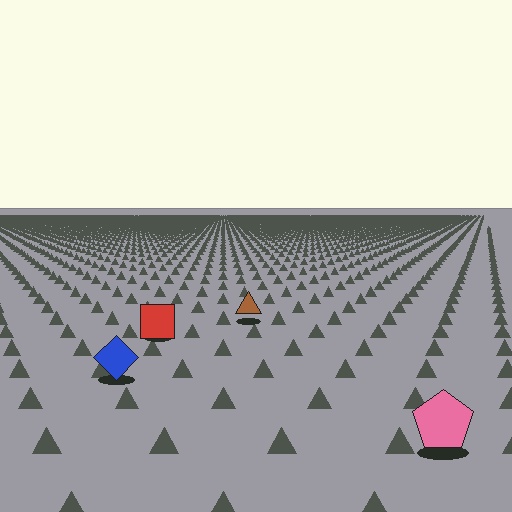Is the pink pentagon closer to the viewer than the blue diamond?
Yes. The pink pentagon is closer — you can tell from the texture gradient: the ground texture is coarser near it.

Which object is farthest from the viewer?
The brown triangle is farthest from the viewer. It appears smaller and the ground texture around it is denser.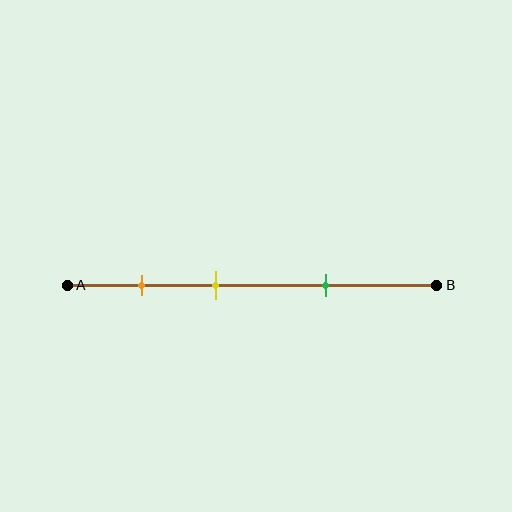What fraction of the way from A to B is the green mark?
The green mark is approximately 70% (0.7) of the way from A to B.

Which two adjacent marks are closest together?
The orange and yellow marks are the closest adjacent pair.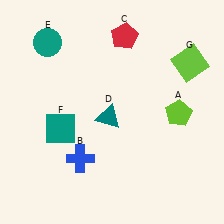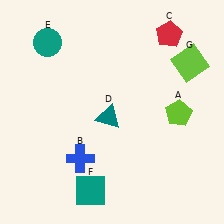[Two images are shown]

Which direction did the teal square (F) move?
The teal square (F) moved down.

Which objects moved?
The objects that moved are: the red pentagon (C), the teal square (F).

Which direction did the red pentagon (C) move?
The red pentagon (C) moved right.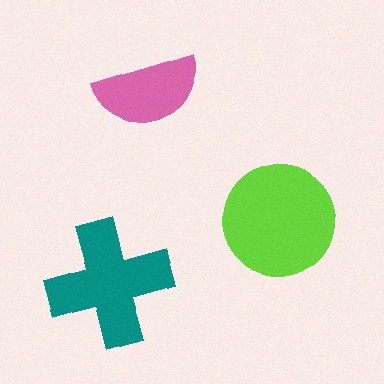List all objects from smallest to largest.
The pink semicircle, the teal cross, the lime circle.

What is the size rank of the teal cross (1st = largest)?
2nd.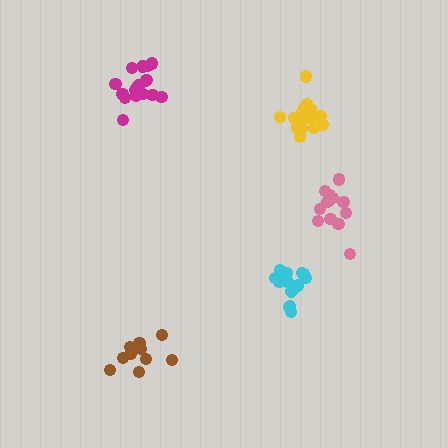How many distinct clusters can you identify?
There are 5 distinct clusters.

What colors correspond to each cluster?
The clusters are colored: pink, yellow, brown, magenta, cyan.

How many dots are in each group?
Group 1: 13 dots, Group 2: 16 dots, Group 3: 12 dots, Group 4: 16 dots, Group 5: 15 dots (72 total).